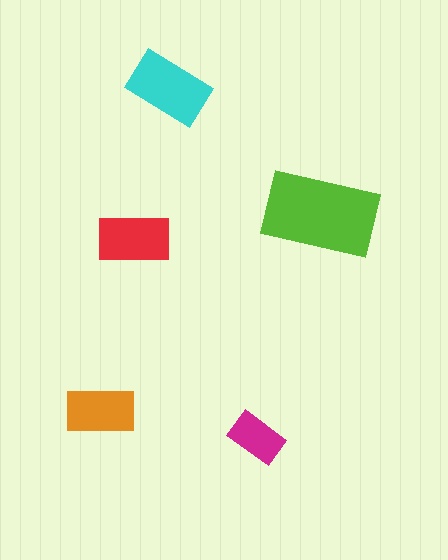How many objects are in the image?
There are 5 objects in the image.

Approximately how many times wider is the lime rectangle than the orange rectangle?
About 1.5 times wider.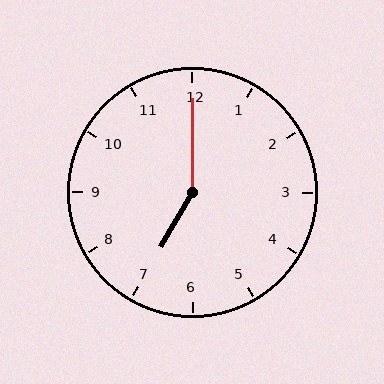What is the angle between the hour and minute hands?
Approximately 150 degrees.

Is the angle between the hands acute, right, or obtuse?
It is obtuse.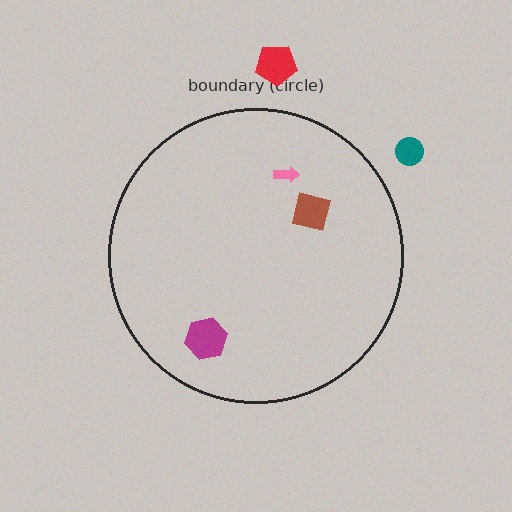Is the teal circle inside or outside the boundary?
Outside.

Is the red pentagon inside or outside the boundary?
Outside.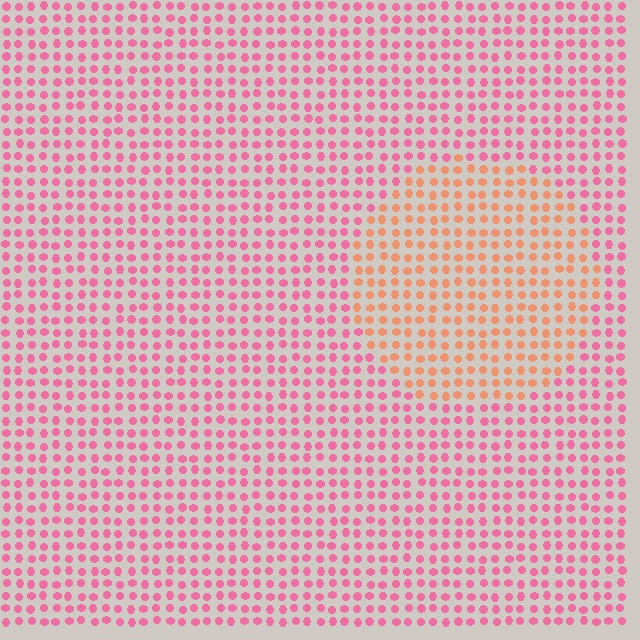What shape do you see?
I see a circle.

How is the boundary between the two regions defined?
The boundary is defined purely by a slight shift in hue (about 42 degrees). Spacing, size, and orientation are identical on both sides.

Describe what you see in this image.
The image is filled with small pink elements in a uniform arrangement. A circle-shaped region is visible where the elements are tinted to a slightly different hue, forming a subtle color boundary.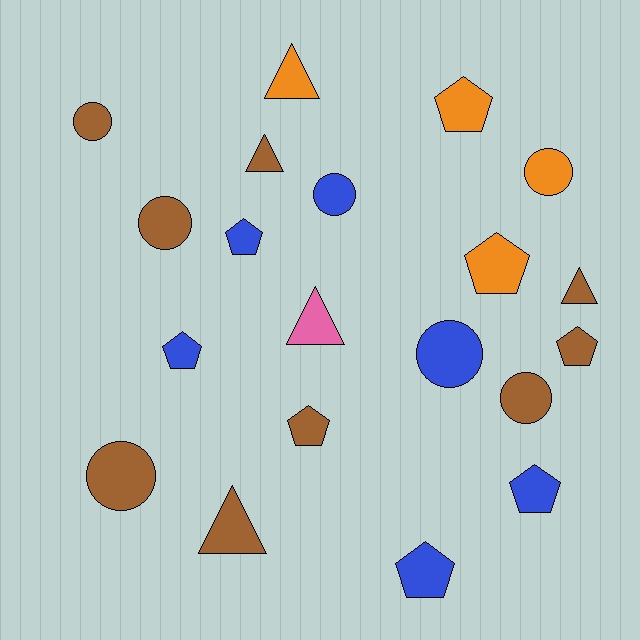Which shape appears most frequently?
Pentagon, with 8 objects.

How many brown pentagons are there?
There are 2 brown pentagons.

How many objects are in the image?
There are 20 objects.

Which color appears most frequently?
Brown, with 9 objects.